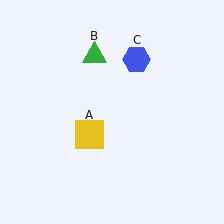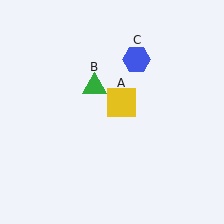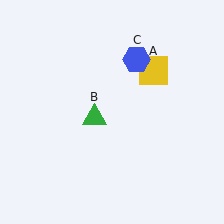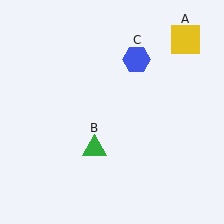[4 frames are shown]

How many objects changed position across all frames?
2 objects changed position: yellow square (object A), green triangle (object B).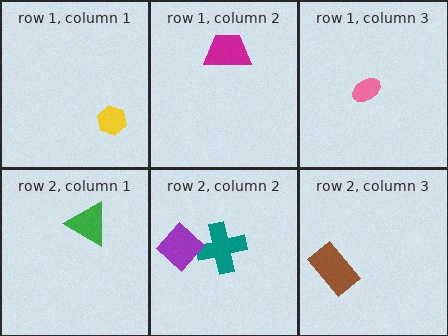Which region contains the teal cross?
The row 2, column 2 region.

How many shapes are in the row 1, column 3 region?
1.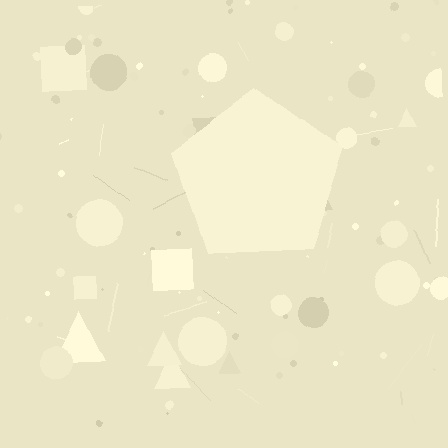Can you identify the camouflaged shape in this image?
The camouflaged shape is a pentagon.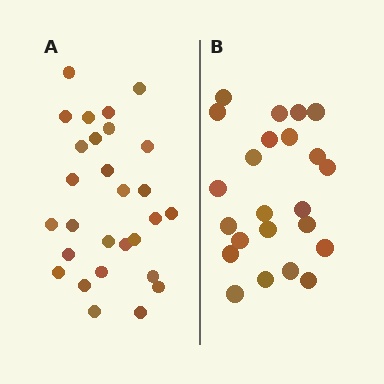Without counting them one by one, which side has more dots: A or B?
Region A (the left region) has more dots.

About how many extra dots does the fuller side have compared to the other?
Region A has about 5 more dots than region B.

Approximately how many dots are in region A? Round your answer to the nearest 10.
About 30 dots. (The exact count is 28, which rounds to 30.)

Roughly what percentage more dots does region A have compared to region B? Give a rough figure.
About 20% more.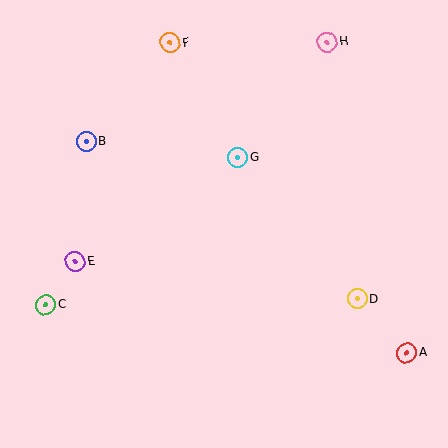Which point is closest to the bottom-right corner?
Point A is closest to the bottom-right corner.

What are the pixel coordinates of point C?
Point C is at (46, 305).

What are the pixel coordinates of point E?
Point E is at (75, 261).